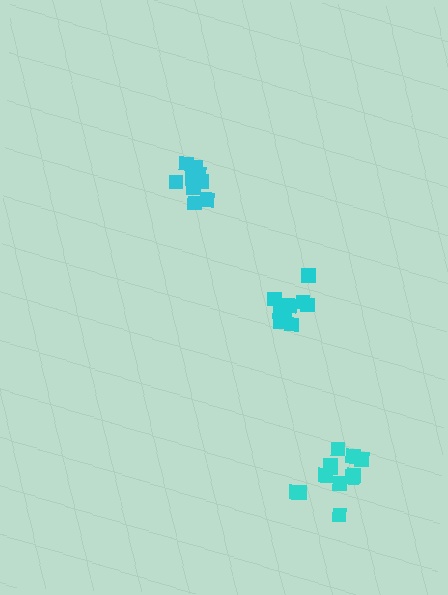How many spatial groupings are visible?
There are 3 spatial groupings.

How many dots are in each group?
Group 1: 11 dots, Group 2: 12 dots, Group 3: 10 dots (33 total).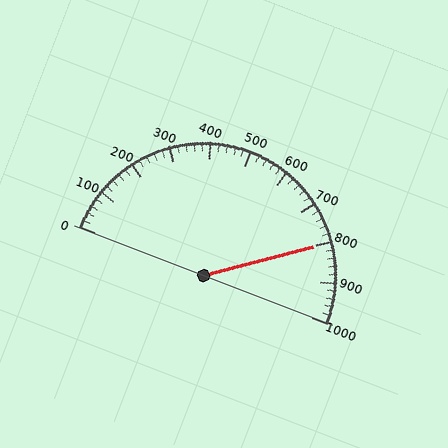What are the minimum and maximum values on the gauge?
The gauge ranges from 0 to 1000.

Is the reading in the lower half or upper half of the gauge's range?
The reading is in the upper half of the range (0 to 1000).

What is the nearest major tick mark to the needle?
The nearest major tick mark is 800.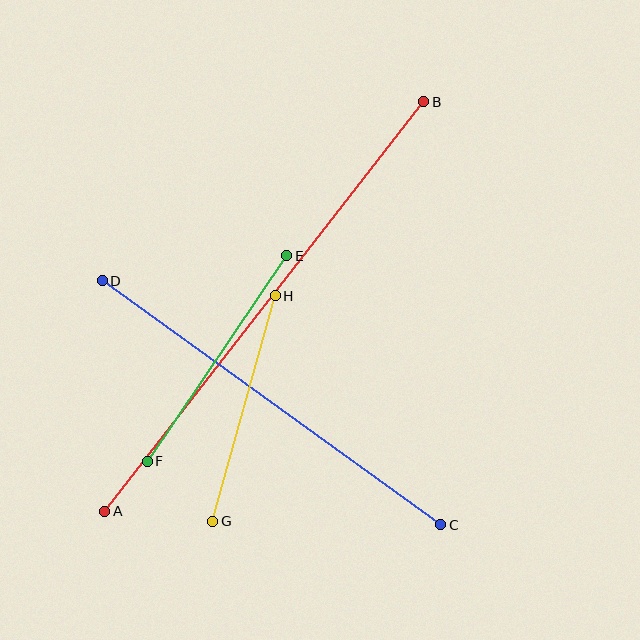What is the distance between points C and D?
The distance is approximately 417 pixels.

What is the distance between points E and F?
The distance is approximately 249 pixels.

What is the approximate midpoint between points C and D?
The midpoint is at approximately (271, 403) pixels.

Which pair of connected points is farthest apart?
Points A and B are farthest apart.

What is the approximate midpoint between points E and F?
The midpoint is at approximately (217, 358) pixels.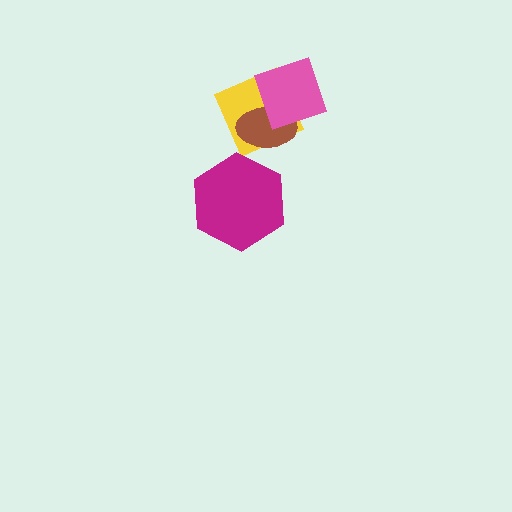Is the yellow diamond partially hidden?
Yes, it is partially covered by another shape.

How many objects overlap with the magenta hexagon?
0 objects overlap with the magenta hexagon.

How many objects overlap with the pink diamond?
2 objects overlap with the pink diamond.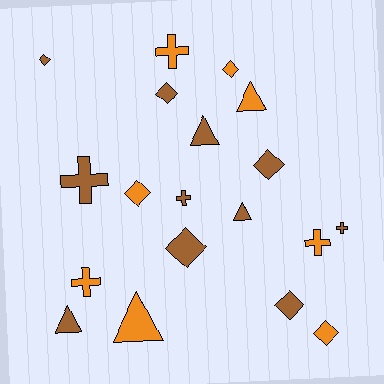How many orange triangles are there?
There are 2 orange triangles.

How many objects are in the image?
There are 19 objects.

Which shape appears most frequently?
Diamond, with 8 objects.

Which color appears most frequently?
Brown, with 11 objects.